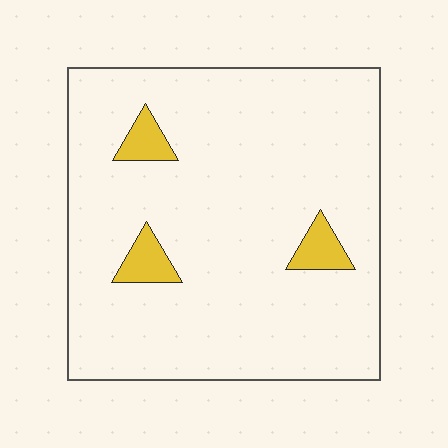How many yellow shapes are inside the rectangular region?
3.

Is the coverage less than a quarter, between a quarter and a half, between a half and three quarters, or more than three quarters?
Less than a quarter.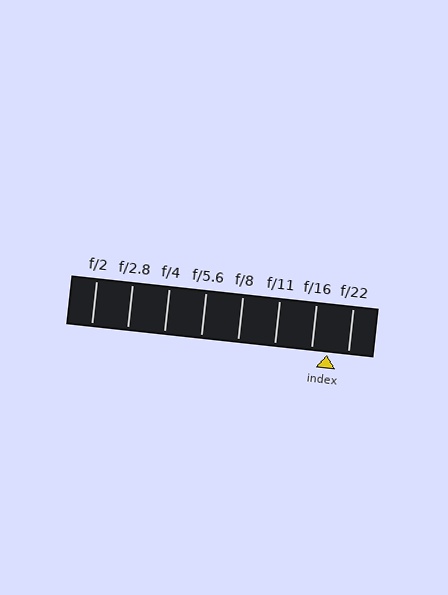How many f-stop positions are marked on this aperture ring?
There are 8 f-stop positions marked.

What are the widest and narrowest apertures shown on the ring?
The widest aperture shown is f/2 and the narrowest is f/22.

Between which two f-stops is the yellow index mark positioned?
The index mark is between f/16 and f/22.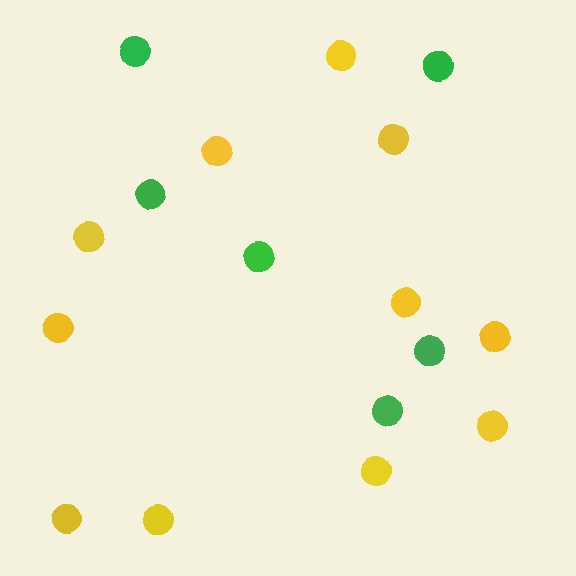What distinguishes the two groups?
There are 2 groups: one group of yellow circles (11) and one group of green circles (6).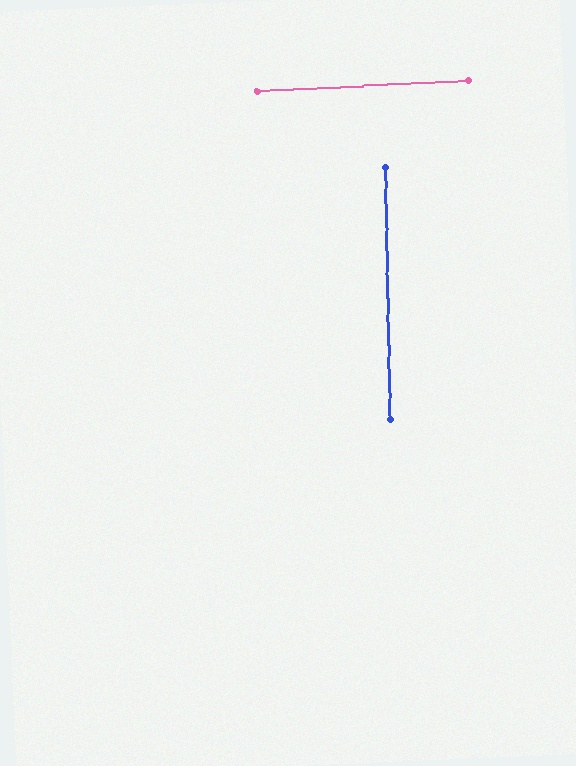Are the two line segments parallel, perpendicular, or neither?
Perpendicular — they meet at approximately 88°.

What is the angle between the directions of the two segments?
Approximately 88 degrees.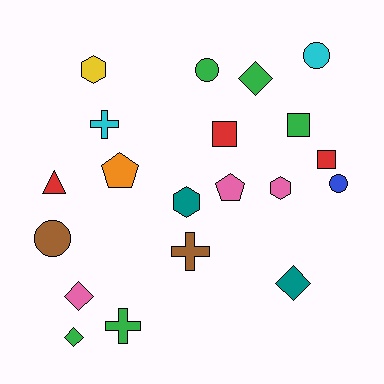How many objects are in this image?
There are 20 objects.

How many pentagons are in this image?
There are 2 pentagons.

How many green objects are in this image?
There are 5 green objects.